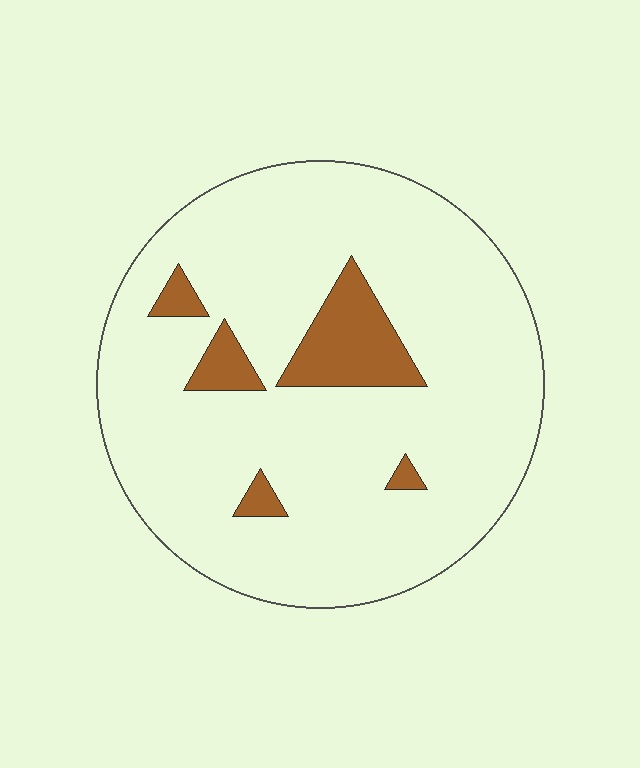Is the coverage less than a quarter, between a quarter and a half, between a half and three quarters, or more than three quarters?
Less than a quarter.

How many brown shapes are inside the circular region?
5.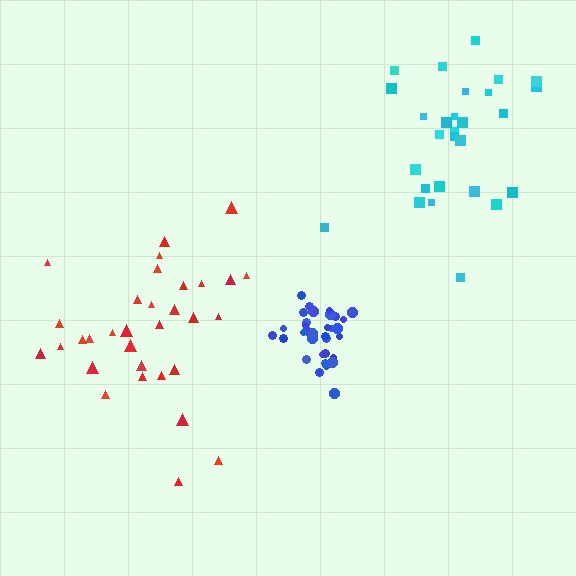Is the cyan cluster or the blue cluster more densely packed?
Blue.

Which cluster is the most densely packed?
Blue.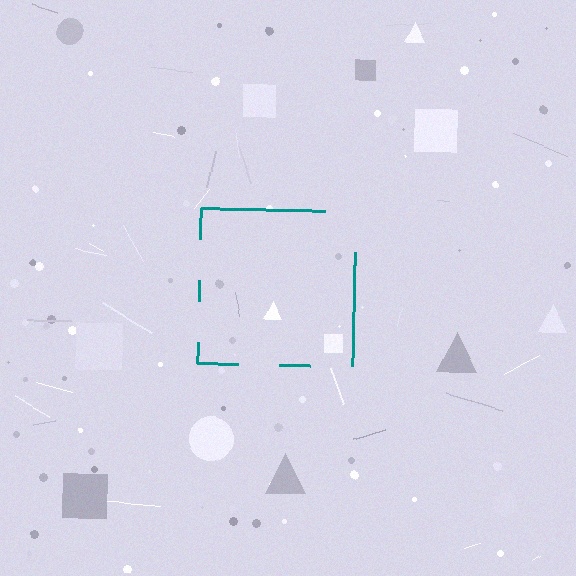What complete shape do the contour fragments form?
The contour fragments form a square.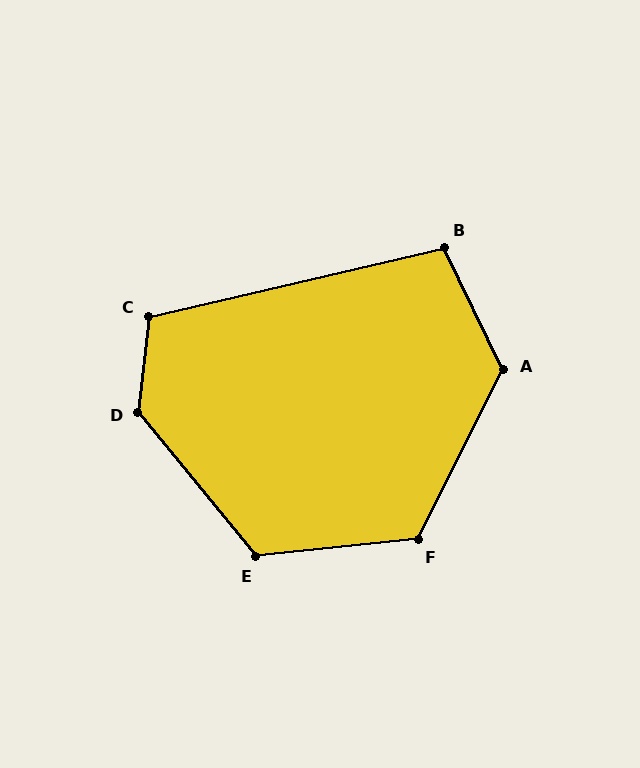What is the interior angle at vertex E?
Approximately 123 degrees (obtuse).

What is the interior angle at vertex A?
Approximately 127 degrees (obtuse).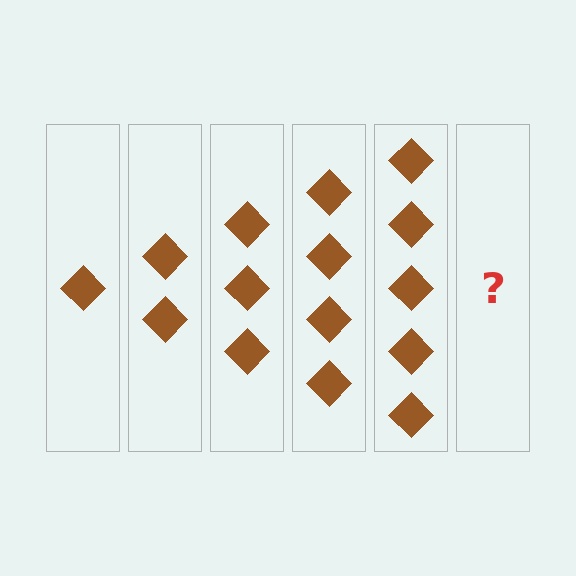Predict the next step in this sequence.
The next step is 6 diamonds.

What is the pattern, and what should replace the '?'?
The pattern is that each step adds one more diamond. The '?' should be 6 diamonds.